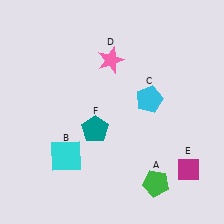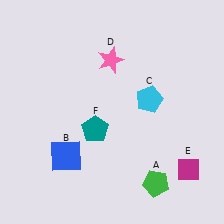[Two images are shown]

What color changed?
The square (B) changed from cyan in Image 1 to blue in Image 2.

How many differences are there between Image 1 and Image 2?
There is 1 difference between the two images.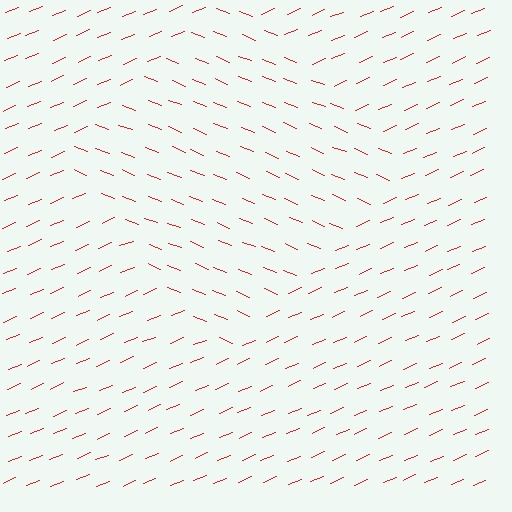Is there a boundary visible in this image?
Yes, there is a texture boundary formed by a change in line orientation.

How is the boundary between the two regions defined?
The boundary is defined purely by a change in line orientation (approximately 45 degrees difference). All lines are the same color and thickness.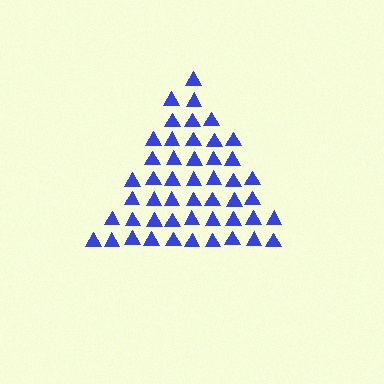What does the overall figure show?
The overall figure shows a triangle.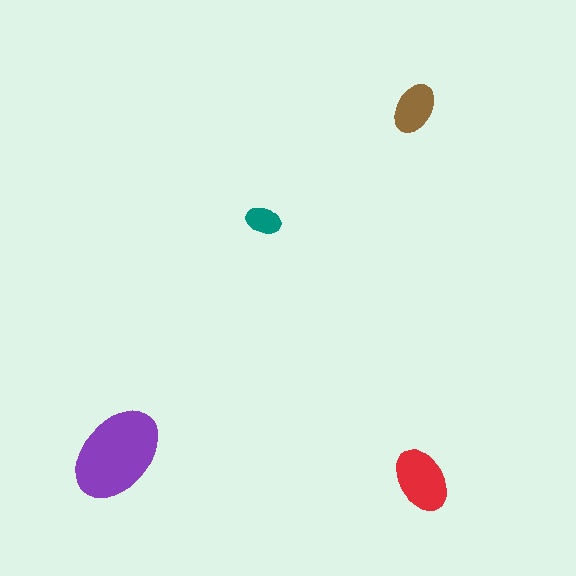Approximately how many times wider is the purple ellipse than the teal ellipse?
About 2.5 times wider.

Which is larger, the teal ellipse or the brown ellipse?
The brown one.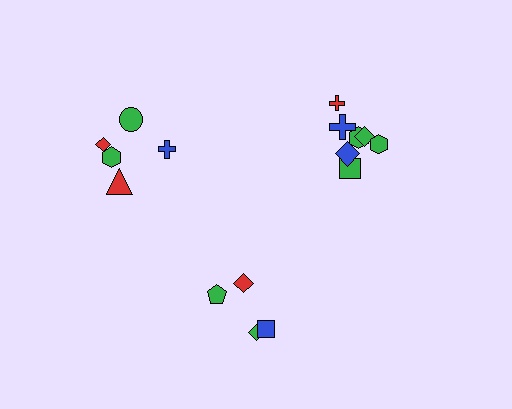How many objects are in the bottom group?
There are 4 objects.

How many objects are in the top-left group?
There are 5 objects.